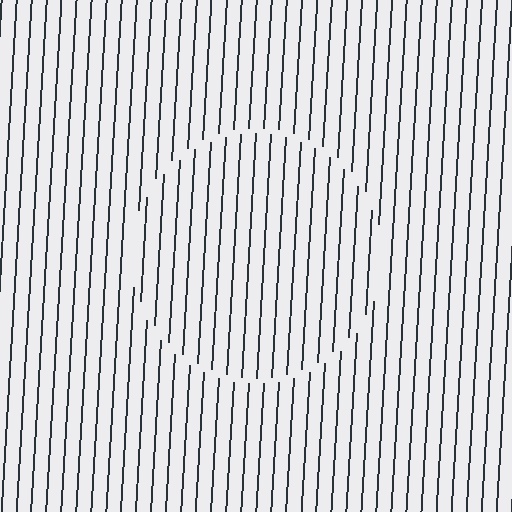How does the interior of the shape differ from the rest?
The interior of the shape contains the same grating, shifted by half a period — the contour is defined by the phase discontinuity where line-ends from the inner and outer gratings abut.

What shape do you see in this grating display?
An illusory circle. The interior of the shape contains the same grating, shifted by half a period — the contour is defined by the phase discontinuity where line-ends from the inner and outer gratings abut.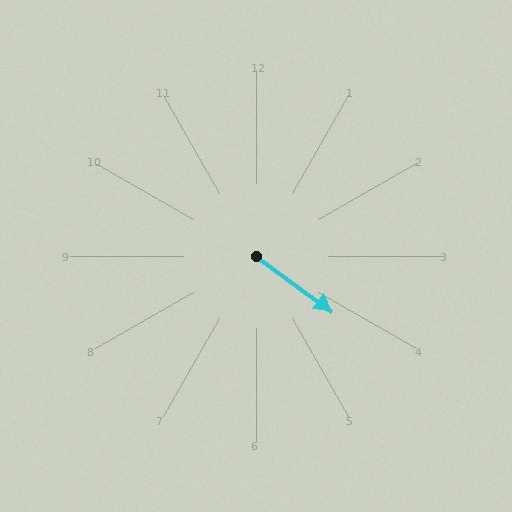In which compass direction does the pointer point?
Southeast.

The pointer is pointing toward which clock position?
Roughly 4 o'clock.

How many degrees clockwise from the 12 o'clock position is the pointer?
Approximately 126 degrees.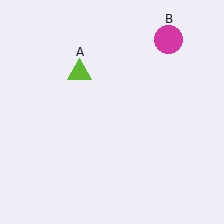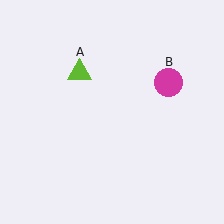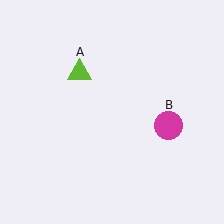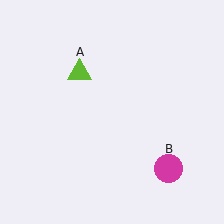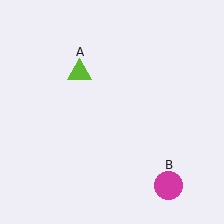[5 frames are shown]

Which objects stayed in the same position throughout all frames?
Lime triangle (object A) remained stationary.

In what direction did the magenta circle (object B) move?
The magenta circle (object B) moved down.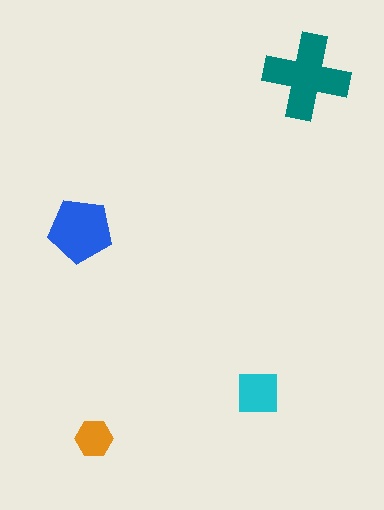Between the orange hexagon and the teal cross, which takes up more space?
The teal cross.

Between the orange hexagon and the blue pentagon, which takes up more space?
The blue pentagon.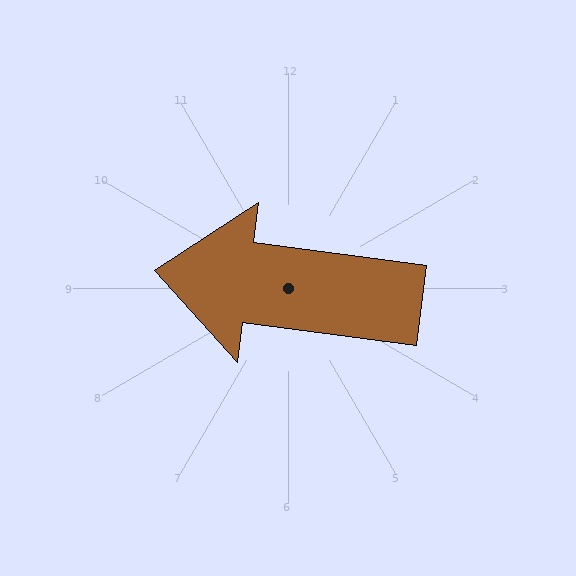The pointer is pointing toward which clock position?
Roughly 9 o'clock.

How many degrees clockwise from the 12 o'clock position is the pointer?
Approximately 278 degrees.